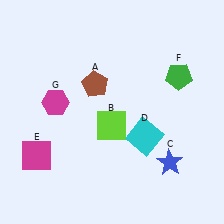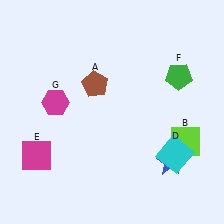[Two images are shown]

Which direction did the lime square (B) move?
The lime square (B) moved right.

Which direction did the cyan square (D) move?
The cyan square (D) moved right.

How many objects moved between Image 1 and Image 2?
2 objects moved between the two images.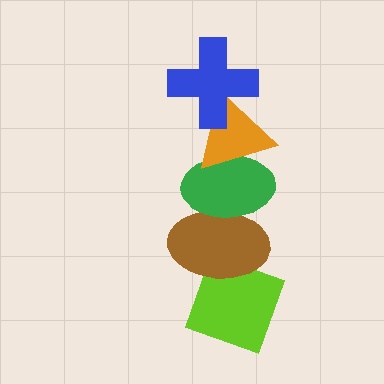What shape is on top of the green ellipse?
The orange triangle is on top of the green ellipse.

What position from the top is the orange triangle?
The orange triangle is 2nd from the top.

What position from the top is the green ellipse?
The green ellipse is 3rd from the top.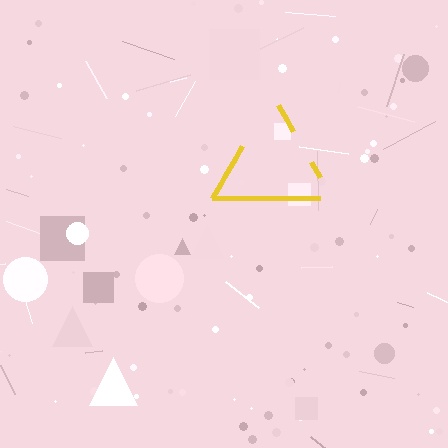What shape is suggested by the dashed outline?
The dashed outline suggests a triangle.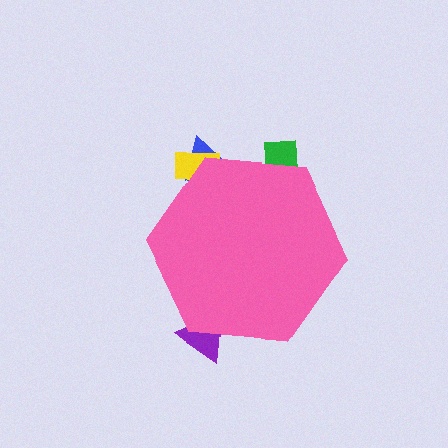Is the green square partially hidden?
Yes, the green square is partially hidden behind the pink hexagon.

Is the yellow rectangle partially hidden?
Yes, the yellow rectangle is partially hidden behind the pink hexagon.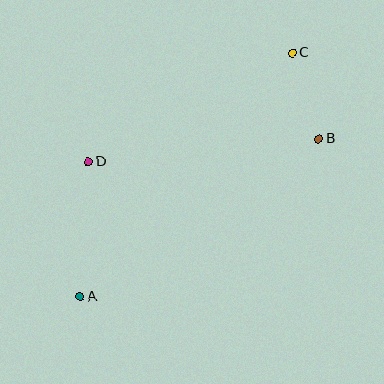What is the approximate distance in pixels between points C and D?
The distance between C and D is approximately 231 pixels.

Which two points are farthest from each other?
Points A and C are farthest from each other.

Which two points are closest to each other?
Points B and C are closest to each other.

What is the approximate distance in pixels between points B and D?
The distance between B and D is approximately 232 pixels.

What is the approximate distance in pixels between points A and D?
The distance between A and D is approximately 136 pixels.